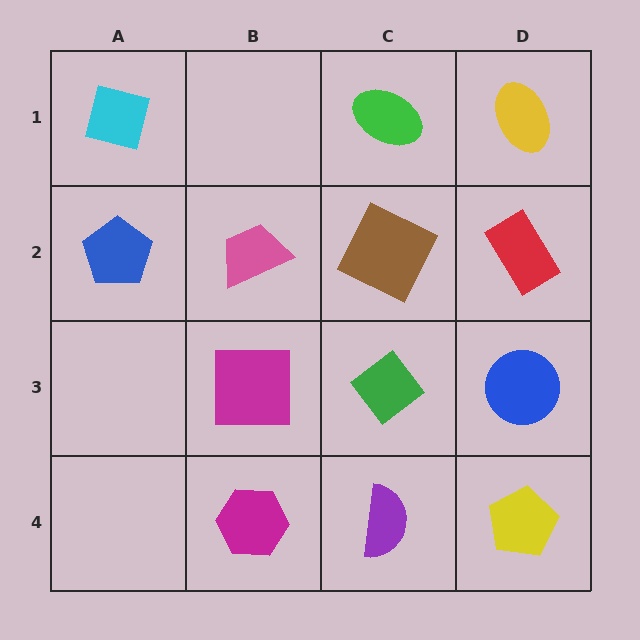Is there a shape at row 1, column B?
No, that cell is empty.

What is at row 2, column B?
A pink trapezoid.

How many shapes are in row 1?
3 shapes.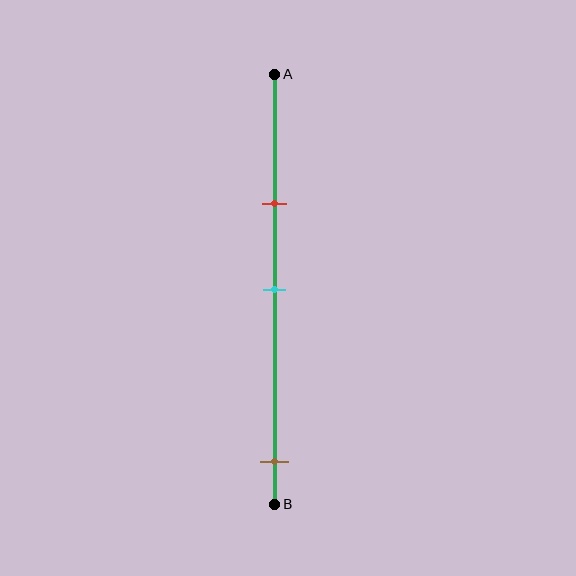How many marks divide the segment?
There are 3 marks dividing the segment.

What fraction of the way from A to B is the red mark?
The red mark is approximately 30% (0.3) of the way from A to B.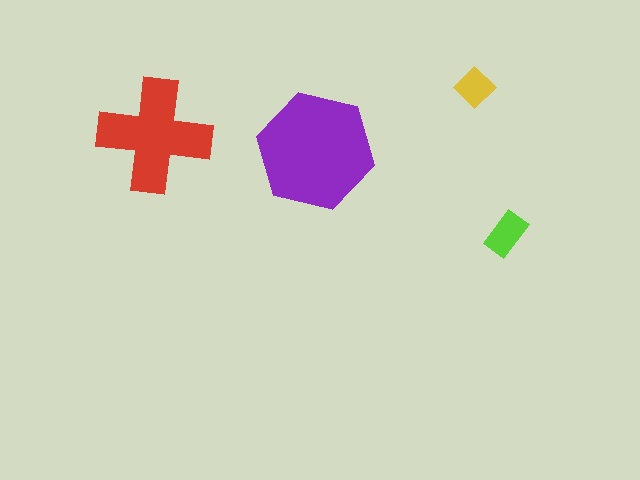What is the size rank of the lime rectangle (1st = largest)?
3rd.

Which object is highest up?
The yellow diamond is topmost.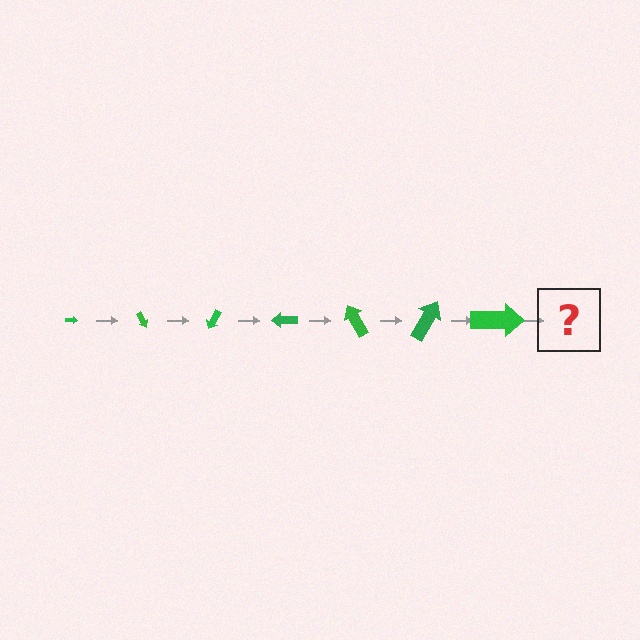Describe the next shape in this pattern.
It should be an arrow, larger than the previous one and rotated 420 degrees from the start.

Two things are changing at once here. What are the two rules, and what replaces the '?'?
The two rules are that the arrow grows larger each step and it rotates 60 degrees each step. The '?' should be an arrow, larger than the previous one and rotated 420 degrees from the start.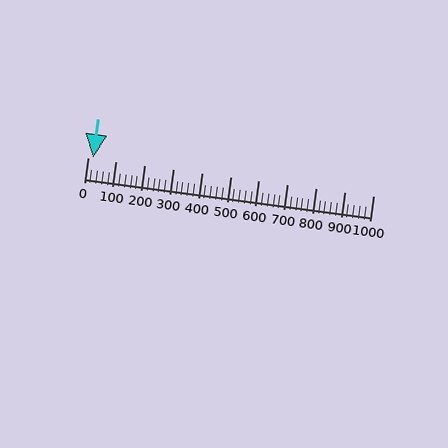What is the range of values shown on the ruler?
The ruler shows values from 0 to 1000.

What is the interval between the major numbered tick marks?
The major tick marks are spaced 100 units apart.